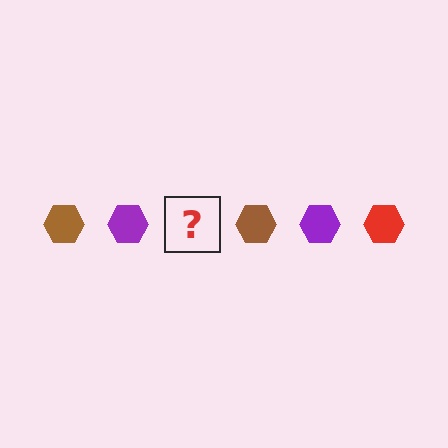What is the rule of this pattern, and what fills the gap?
The rule is that the pattern cycles through brown, purple, red hexagons. The gap should be filled with a red hexagon.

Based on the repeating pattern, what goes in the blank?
The blank should be a red hexagon.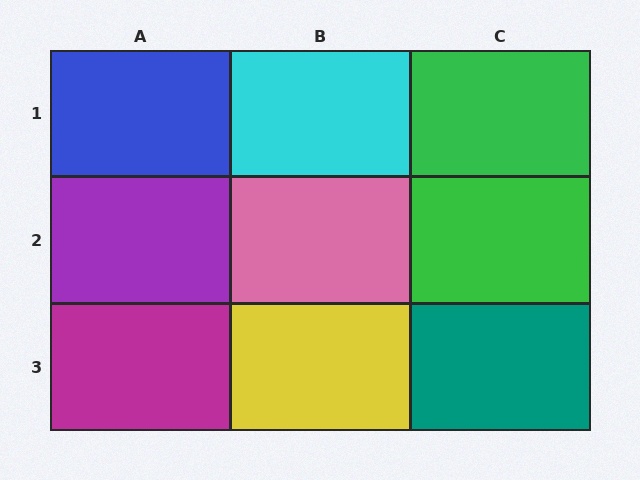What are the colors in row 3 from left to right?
Magenta, yellow, teal.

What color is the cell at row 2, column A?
Purple.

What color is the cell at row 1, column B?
Cyan.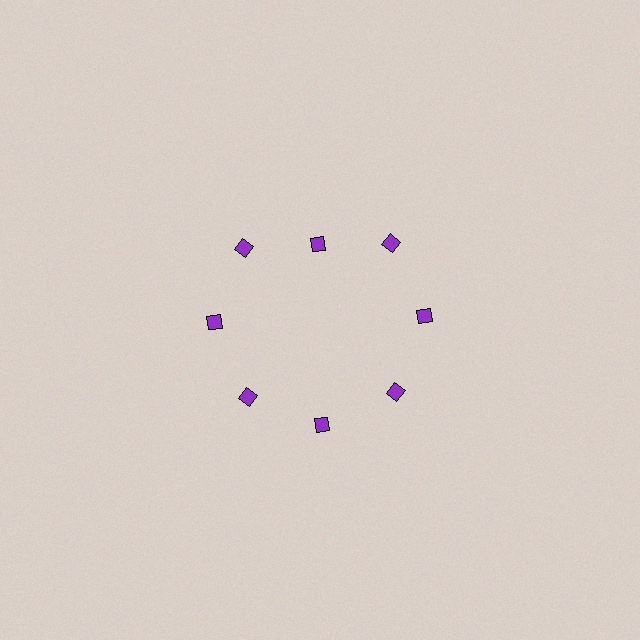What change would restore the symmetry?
The symmetry would be restored by moving it outward, back onto the ring so that all 8 diamonds sit at equal angles and equal distance from the center.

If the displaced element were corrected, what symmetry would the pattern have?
It would have 8-fold rotational symmetry — the pattern would map onto itself every 45 degrees.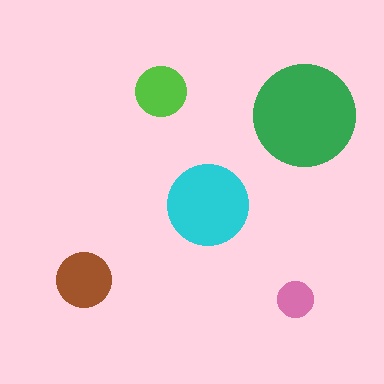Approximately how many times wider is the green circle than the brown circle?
About 2 times wider.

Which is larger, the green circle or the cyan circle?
The green one.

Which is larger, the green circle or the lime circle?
The green one.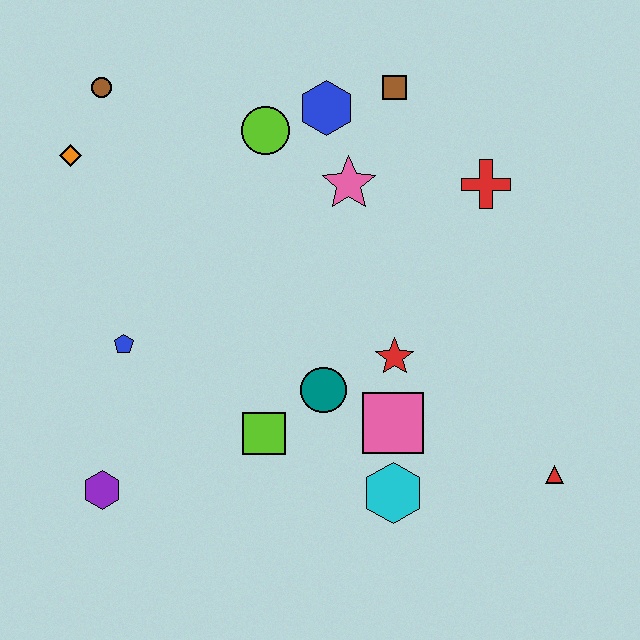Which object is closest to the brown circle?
The orange diamond is closest to the brown circle.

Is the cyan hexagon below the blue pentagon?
Yes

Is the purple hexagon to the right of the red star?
No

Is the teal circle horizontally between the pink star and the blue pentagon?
Yes